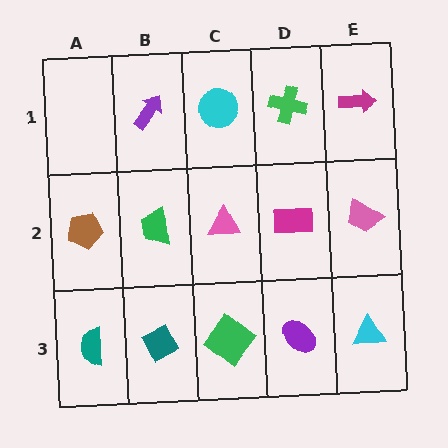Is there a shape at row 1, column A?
No, that cell is empty.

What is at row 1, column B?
A purple arrow.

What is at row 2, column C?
A pink triangle.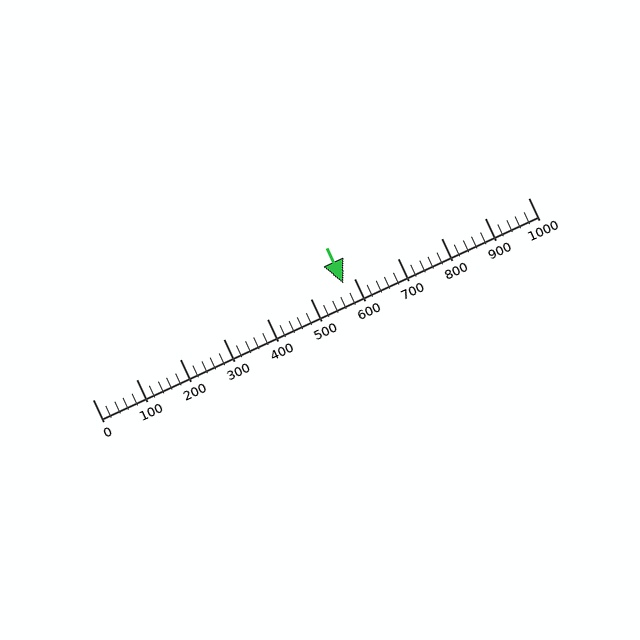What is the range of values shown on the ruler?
The ruler shows values from 0 to 1000.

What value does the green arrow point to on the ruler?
The green arrow points to approximately 577.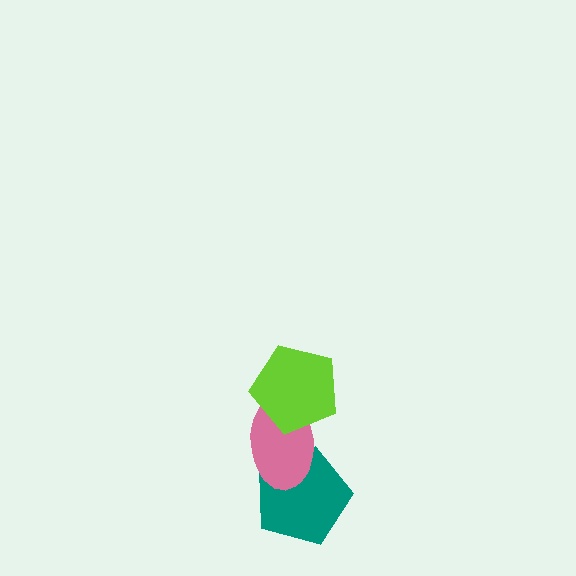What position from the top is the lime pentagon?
The lime pentagon is 1st from the top.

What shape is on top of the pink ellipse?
The lime pentagon is on top of the pink ellipse.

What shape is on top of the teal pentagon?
The pink ellipse is on top of the teal pentagon.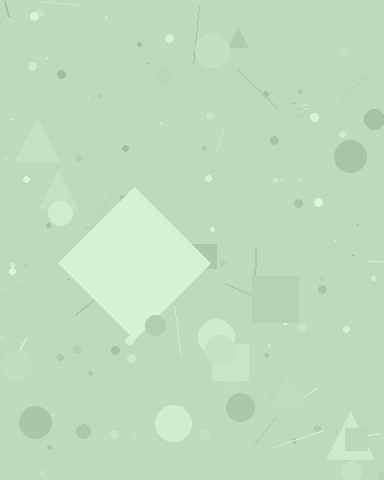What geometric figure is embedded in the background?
A diamond is embedded in the background.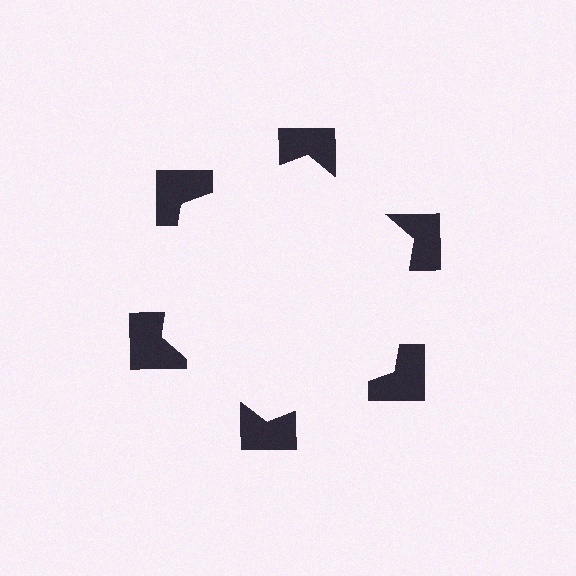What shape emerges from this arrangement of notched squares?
An illusory hexagon — its edges are inferred from the aligned wedge cuts in the notched squares, not physically drawn.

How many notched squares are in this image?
There are 6 — one at each vertex of the illusory hexagon.